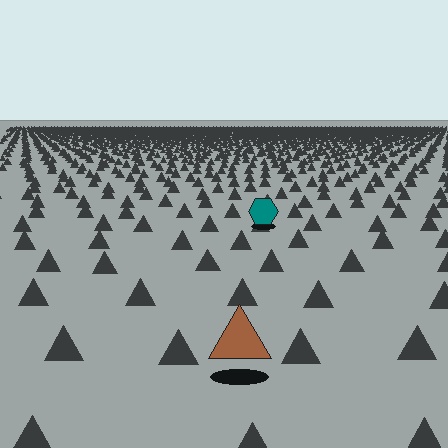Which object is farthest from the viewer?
The teal hexagon is farthest from the viewer. It appears smaller and the ground texture around it is denser.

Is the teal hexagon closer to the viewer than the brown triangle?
No. The brown triangle is closer — you can tell from the texture gradient: the ground texture is coarser near it.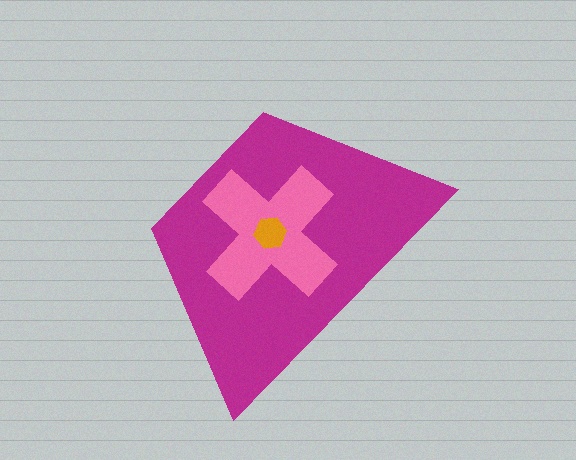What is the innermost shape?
The orange hexagon.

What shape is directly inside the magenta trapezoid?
The pink cross.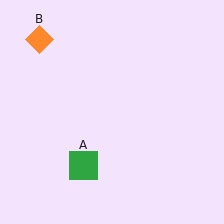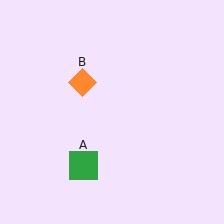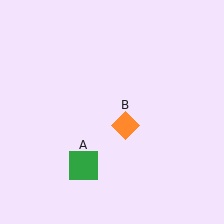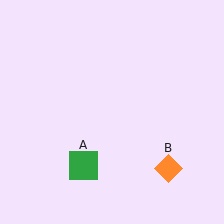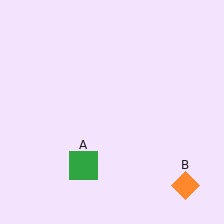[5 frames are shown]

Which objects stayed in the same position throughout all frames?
Green square (object A) remained stationary.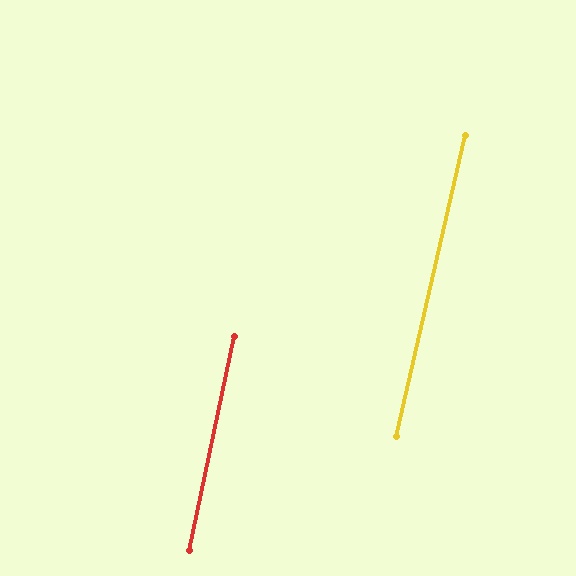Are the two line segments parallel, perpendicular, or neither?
Parallel — their directions differ by only 1.1°.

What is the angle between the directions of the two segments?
Approximately 1 degree.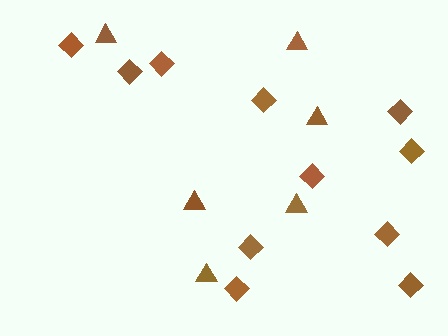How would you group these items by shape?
There are 2 groups: one group of diamonds (11) and one group of triangles (6).